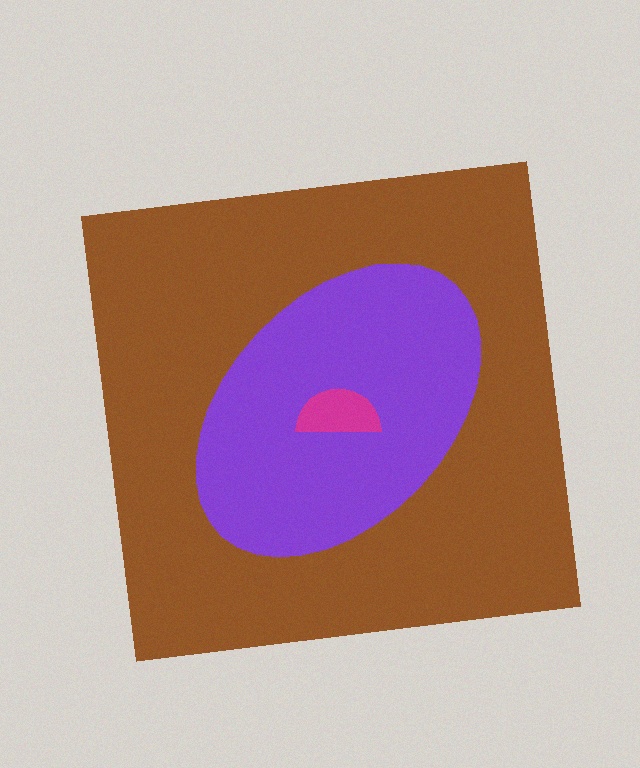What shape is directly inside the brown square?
The purple ellipse.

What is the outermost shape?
The brown square.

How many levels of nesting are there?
3.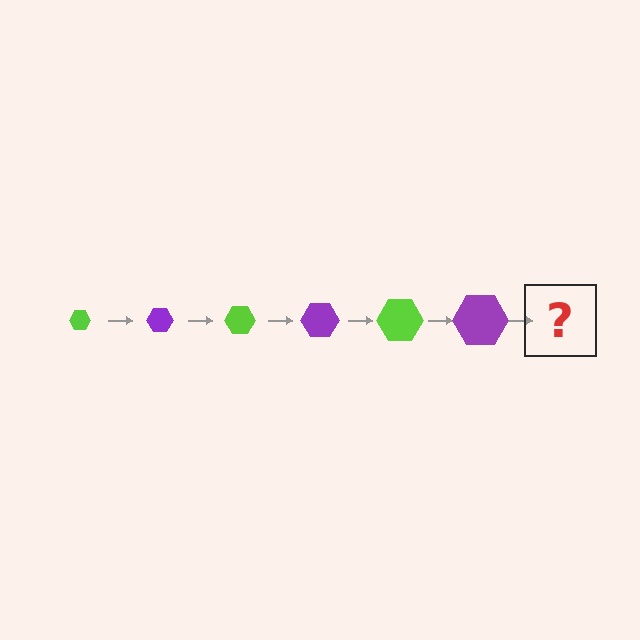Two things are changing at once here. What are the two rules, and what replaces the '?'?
The two rules are that the hexagon grows larger each step and the color cycles through lime and purple. The '?' should be a lime hexagon, larger than the previous one.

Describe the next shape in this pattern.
It should be a lime hexagon, larger than the previous one.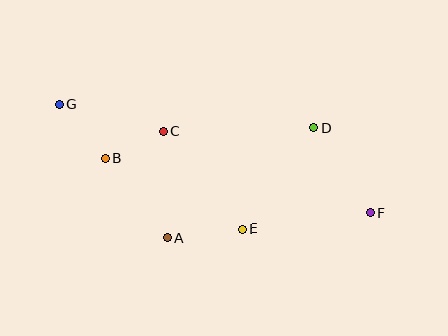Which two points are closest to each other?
Points B and C are closest to each other.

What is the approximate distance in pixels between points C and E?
The distance between C and E is approximately 125 pixels.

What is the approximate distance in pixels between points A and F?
The distance between A and F is approximately 204 pixels.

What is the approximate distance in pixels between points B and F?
The distance between B and F is approximately 271 pixels.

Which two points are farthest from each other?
Points F and G are farthest from each other.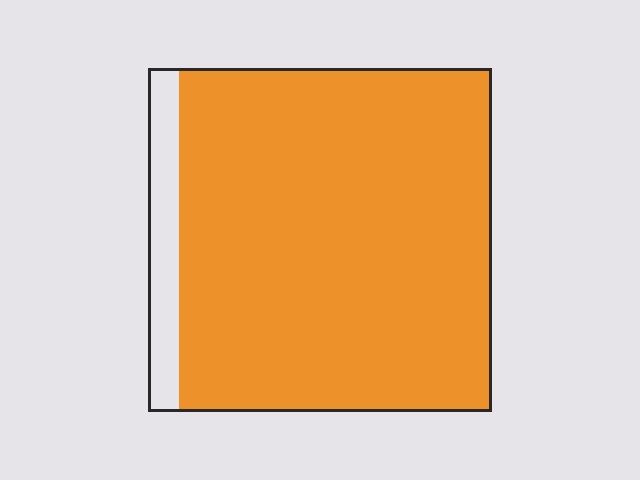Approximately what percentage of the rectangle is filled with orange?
Approximately 90%.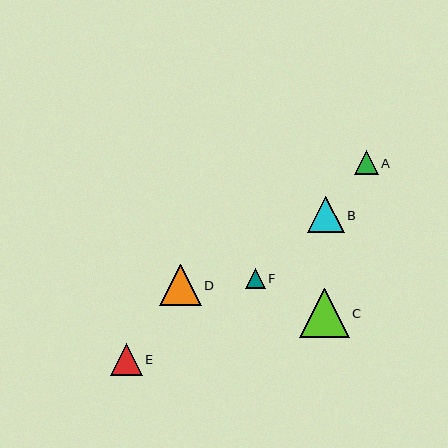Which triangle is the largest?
Triangle C is the largest with a size of approximately 49 pixels.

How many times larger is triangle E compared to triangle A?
Triangle E is approximately 1.3 times the size of triangle A.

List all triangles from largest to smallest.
From largest to smallest: C, D, B, E, A, F.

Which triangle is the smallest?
Triangle F is the smallest with a size of approximately 20 pixels.